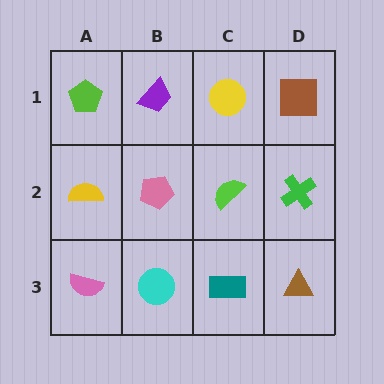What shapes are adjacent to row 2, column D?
A brown square (row 1, column D), a brown triangle (row 3, column D), a lime semicircle (row 2, column C).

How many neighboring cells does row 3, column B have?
3.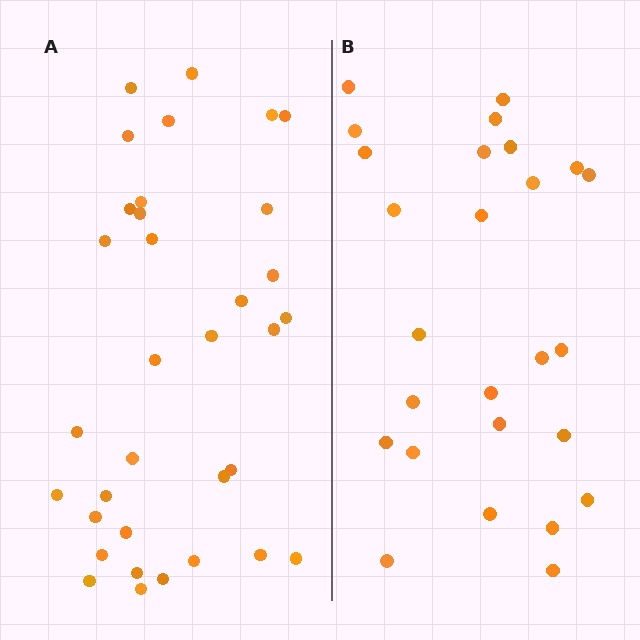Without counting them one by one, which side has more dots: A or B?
Region A (the left region) has more dots.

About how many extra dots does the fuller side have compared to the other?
Region A has roughly 8 or so more dots than region B.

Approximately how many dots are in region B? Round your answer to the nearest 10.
About 30 dots. (The exact count is 26, which rounds to 30.)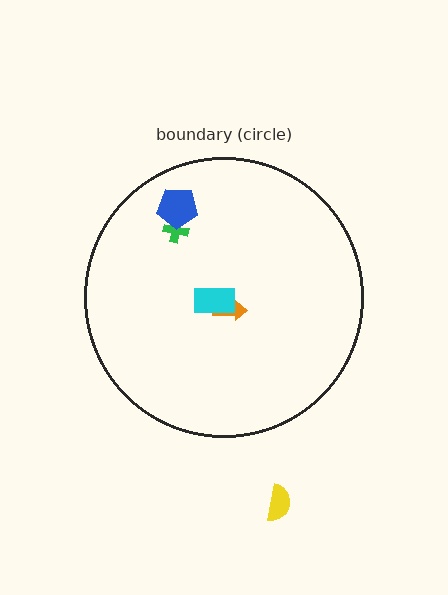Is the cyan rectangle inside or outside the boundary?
Inside.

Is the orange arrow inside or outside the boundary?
Inside.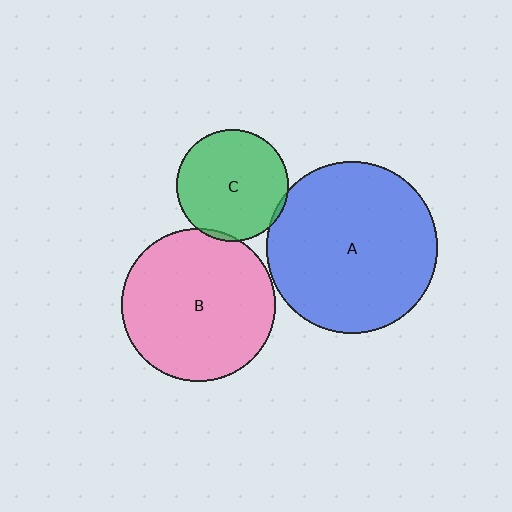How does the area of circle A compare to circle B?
Approximately 1.3 times.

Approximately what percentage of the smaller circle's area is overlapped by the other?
Approximately 5%.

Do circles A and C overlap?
Yes.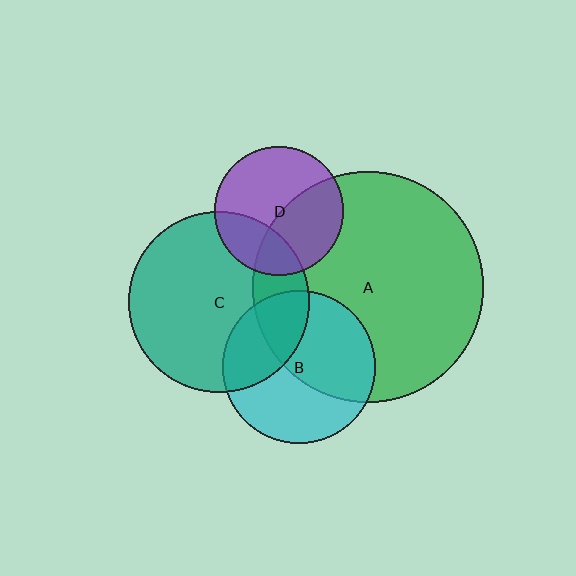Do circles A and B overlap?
Yes.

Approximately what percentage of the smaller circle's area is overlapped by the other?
Approximately 50%.